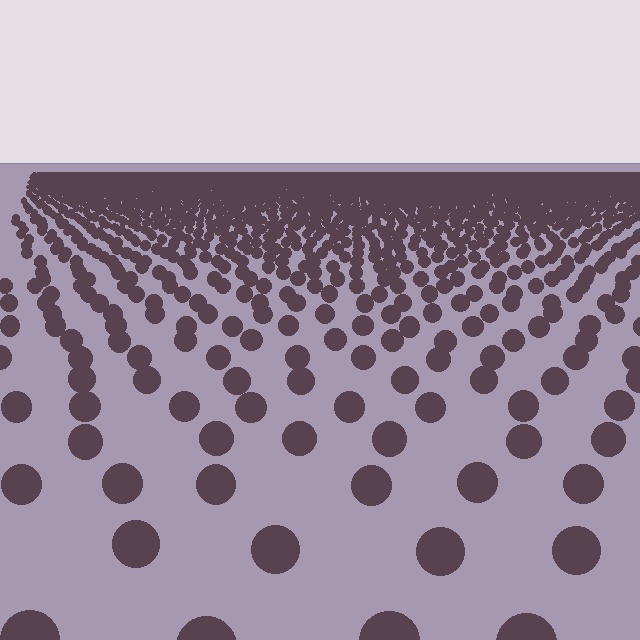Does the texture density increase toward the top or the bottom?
Density increases toward the top.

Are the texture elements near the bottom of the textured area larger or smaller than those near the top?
Larger. Near the bottom, elements are closer to the viewer and appear at a bigger on-screen size.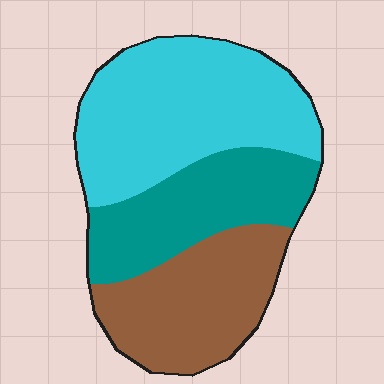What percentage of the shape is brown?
Brown takes up about one third (1/3) of the shape.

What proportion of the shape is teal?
Teal covers 27% of the shape.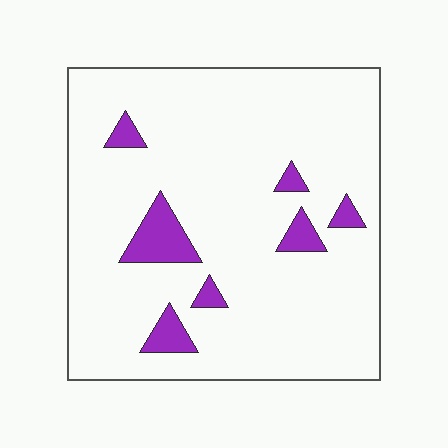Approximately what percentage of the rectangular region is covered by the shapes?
Approximately 10%.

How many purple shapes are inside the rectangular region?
7.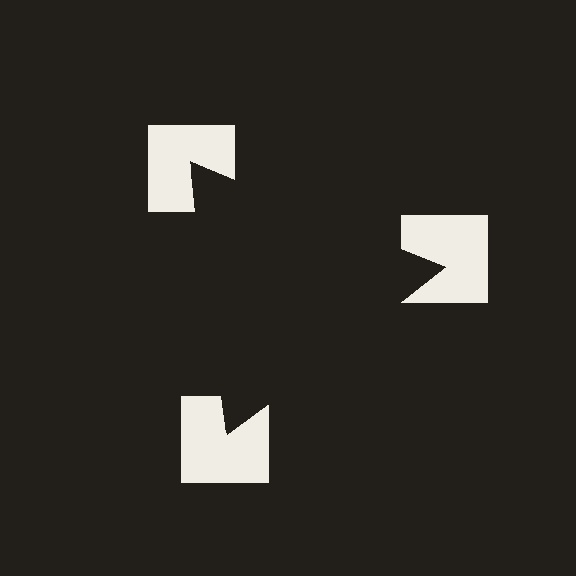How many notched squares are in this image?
There are 3 — one at each vertex of the illusory triangle.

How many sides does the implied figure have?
3 sides.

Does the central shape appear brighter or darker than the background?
It typically appears slightly darker than the background, even though no actual brightness change is drawn.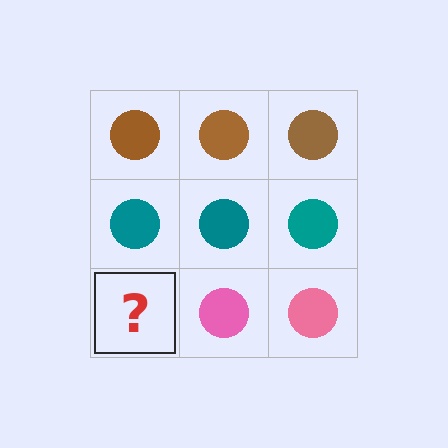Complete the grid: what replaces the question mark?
The question mark should be replaced with a pink circle.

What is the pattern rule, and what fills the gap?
The rule is that each row has a consistent color. The gap should be filled with a pink circle.